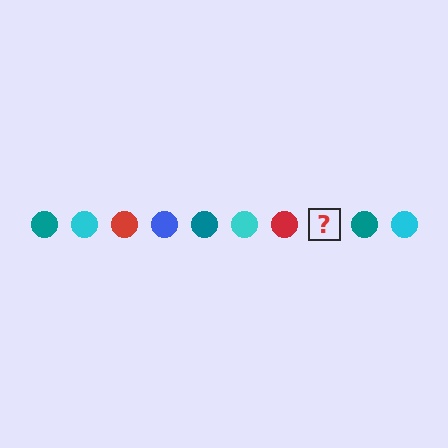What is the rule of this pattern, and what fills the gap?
The rule is that the pattern cycles through teal, cyan, red, blue circles. The gap should be filled with a blue circle.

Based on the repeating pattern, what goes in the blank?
The blank should be a blue circle.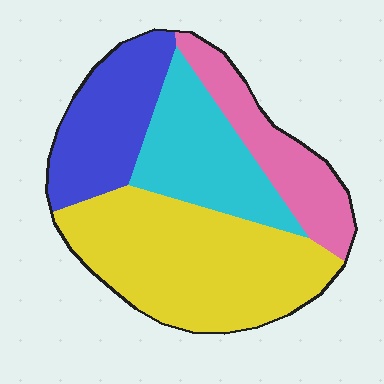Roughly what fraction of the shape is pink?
Pink covers roughly 15% of the shape.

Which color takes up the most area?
Yellow, at roughly 40%.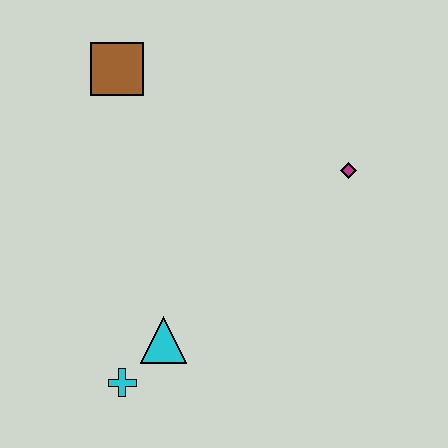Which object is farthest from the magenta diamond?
The cyan cross is farthest from the magenta diamond.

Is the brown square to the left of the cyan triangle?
Yes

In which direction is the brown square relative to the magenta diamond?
The brown square is to the left of the magenta diamond.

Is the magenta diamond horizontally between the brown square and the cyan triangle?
No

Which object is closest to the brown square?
The magenta diamond is closest to the brown square.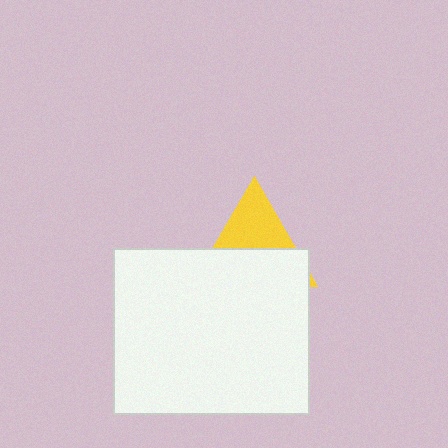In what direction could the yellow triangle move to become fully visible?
The yellow triangle could move up. That would shift it out from behind the white rectangle entirely.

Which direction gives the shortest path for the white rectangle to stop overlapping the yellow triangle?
Moving down gives the shortest separation.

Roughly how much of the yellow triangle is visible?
A small part of it is visible (roughly 42%).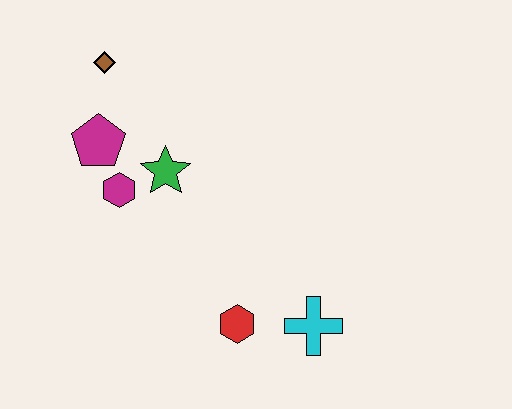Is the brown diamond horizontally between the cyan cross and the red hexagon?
No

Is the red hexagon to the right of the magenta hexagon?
Yes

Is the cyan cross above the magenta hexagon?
No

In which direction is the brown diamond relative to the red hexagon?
The brown diamond is above the red hexagon.